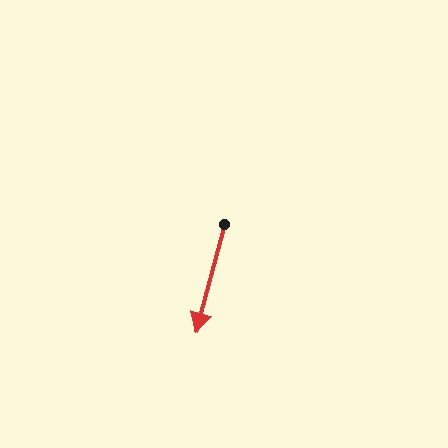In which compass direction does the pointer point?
South.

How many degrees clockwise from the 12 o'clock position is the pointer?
Approximately 194 degrees.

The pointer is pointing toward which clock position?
Roughly 6 o'clock.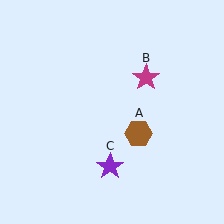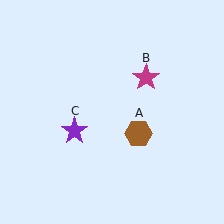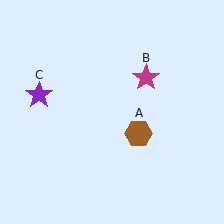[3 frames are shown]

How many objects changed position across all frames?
1 object changed position: purple star (object C).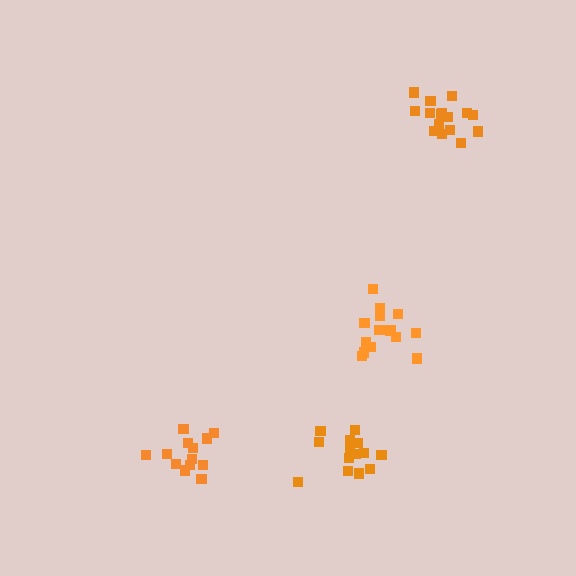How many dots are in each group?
Group 1: 13 dots, Group 2: 16 dots, Group 3: 16 dots, Group 4: 14 dots (59 total).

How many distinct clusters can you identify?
There are 4 distinct clusters.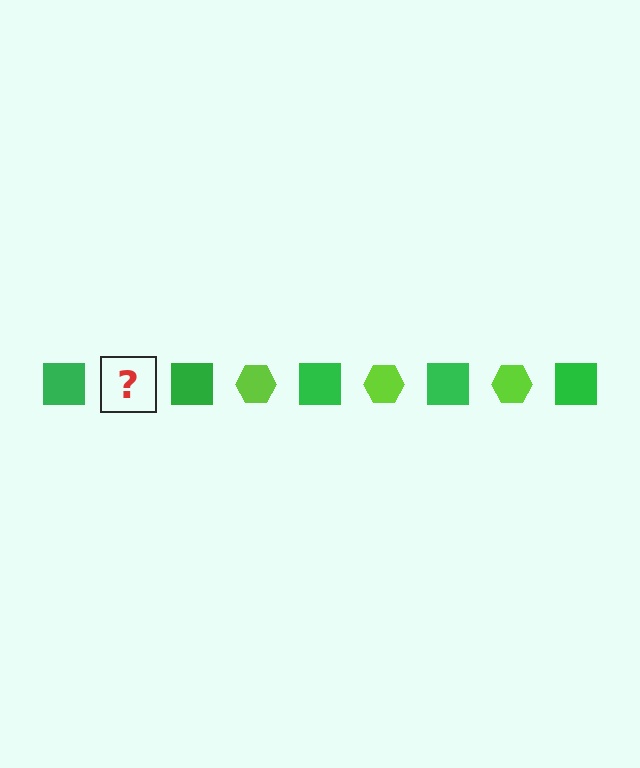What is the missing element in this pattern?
The missing element is a lime hexagon.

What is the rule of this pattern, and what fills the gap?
The rule is that the pattern alternates between green square and lime hexagon. The gap should be filled with a lime hexagon.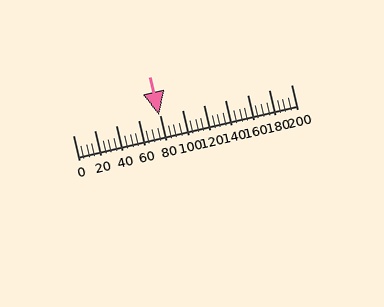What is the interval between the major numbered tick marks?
The major tick marks are spaced 20 units apart.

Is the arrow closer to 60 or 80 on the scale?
The arrow is closer to 80.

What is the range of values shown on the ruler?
The ruler shows values from 0 to 200.